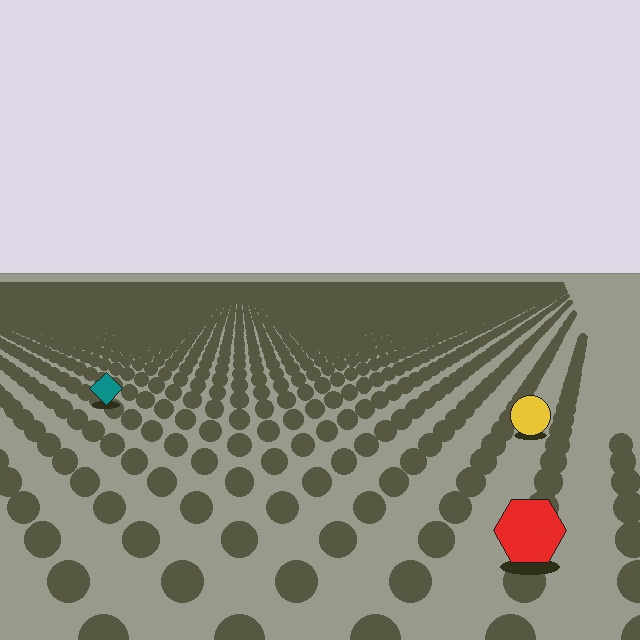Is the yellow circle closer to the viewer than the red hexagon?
No. The red hexagon is closer — you can tell from the texture gradient: the ground texture is coarser near it.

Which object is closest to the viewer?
The red hexagon is closest. The texture marks near it are larger and more spread out.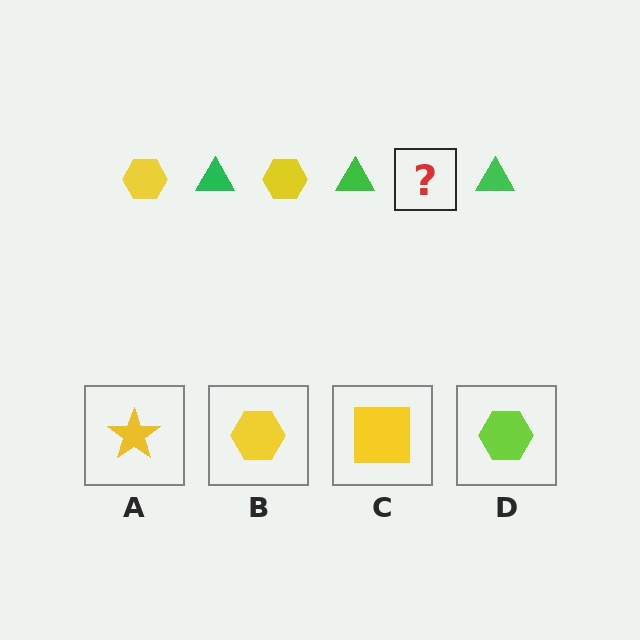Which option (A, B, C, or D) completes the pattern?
B.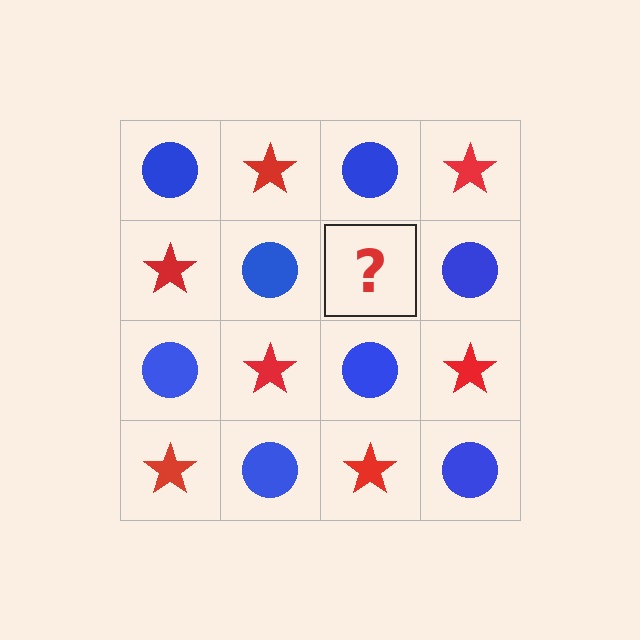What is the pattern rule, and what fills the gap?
The rule is that it alternates blue circle and red star in a checkerboard pattern. The gap should be filled with a red star.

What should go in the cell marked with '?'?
The missing cell should contain a red star.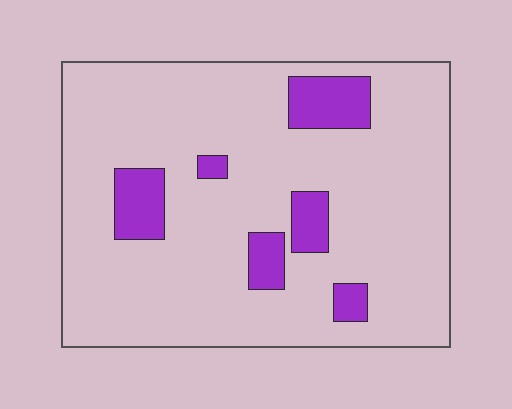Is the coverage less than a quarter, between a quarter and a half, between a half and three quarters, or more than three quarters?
Less than a quarter.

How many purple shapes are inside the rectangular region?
6.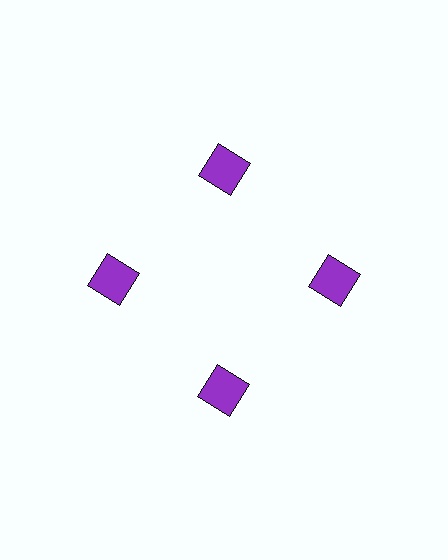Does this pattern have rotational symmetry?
Yes, this pattern has 4-fold rotational symmetry. It looks the same after rotating 90 degrees around the center.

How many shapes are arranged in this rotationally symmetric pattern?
There are 4 shapes, arranged in 4 groups of 1.